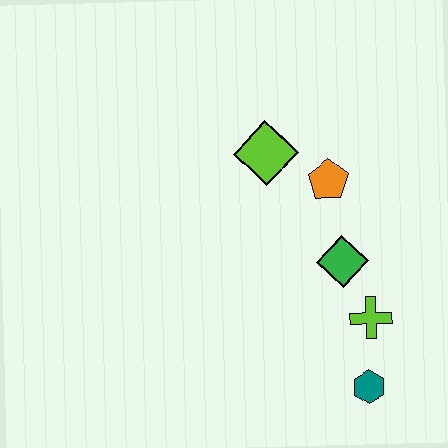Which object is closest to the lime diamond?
The orange pentagon is closest to the lime diamond.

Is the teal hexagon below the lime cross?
Yes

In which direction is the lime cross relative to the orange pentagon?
The lime cross is below the orange pentagon.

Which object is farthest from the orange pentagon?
The teal hexagon is farthest from the orange pentagon.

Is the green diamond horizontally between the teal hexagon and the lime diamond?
Yes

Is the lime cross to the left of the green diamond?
No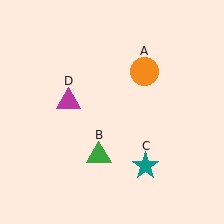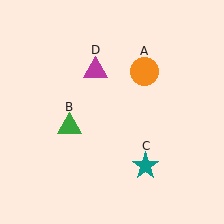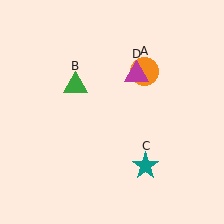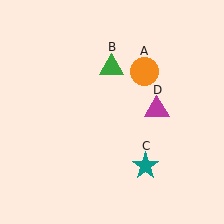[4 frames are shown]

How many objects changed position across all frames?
2 objects changed position: green triangle (object B), magenta triangle (object D).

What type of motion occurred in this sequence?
The green triangle (object B), magenta triangle (object D) rotated clockwise around the center of the scene.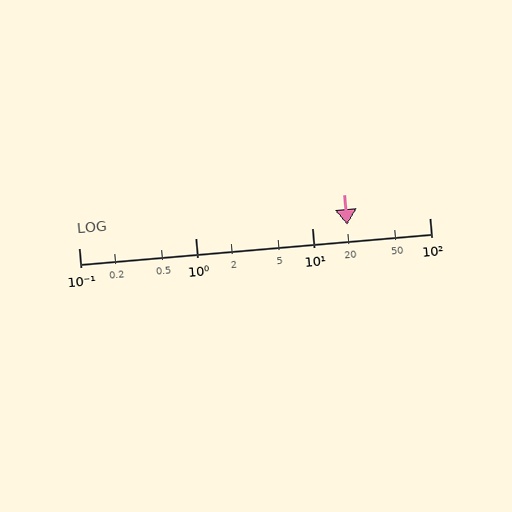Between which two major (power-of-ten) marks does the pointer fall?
The pointer is between 10 and 100.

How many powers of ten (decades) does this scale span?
The scale spans 3 decades, from 0.1 to 100.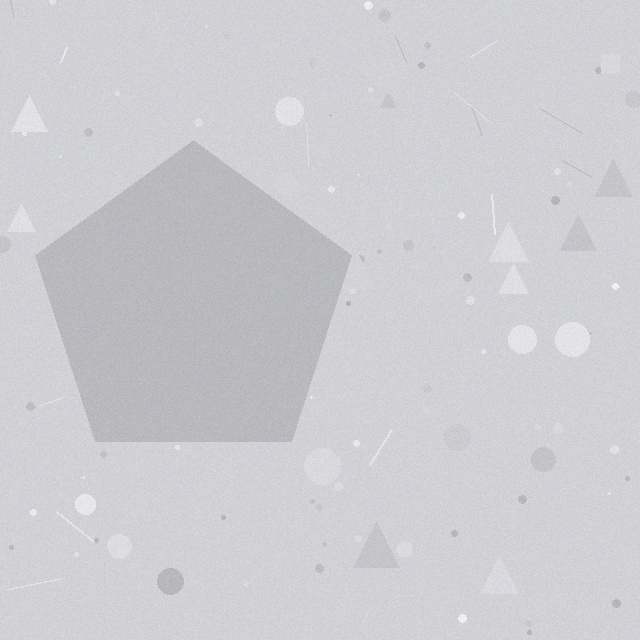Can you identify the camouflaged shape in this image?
The camouflaged shape is a pentagon.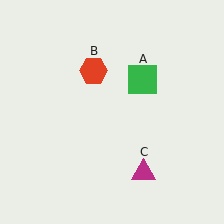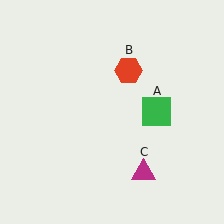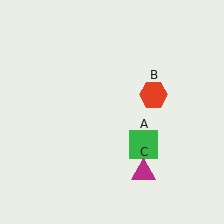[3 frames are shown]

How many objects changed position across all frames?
2 objects changed position: green square (object A), red hexagon (object B).